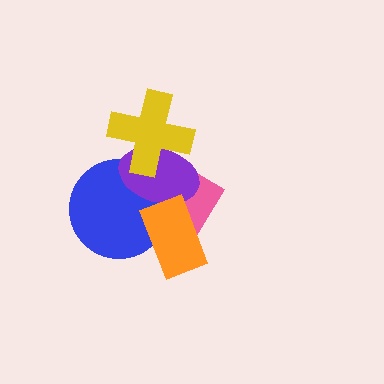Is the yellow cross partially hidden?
No, no other shape covers it.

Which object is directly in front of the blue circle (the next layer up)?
The purple ellipse is directly in front of the blue circle.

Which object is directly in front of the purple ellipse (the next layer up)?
The yellow cross is directly in front of the purple ellipse.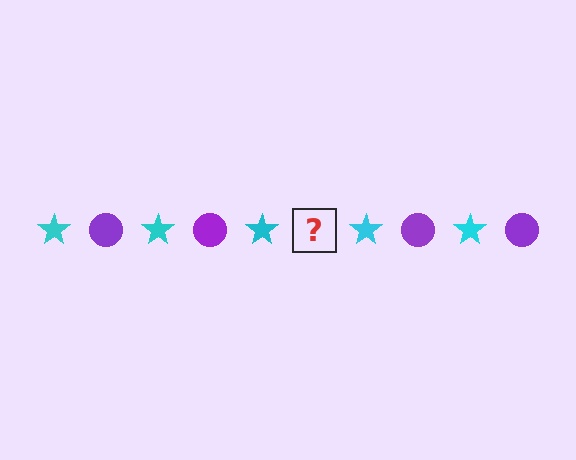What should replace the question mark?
The question mark should be replaced with a purple circle.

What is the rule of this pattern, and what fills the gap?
The rule is that the pattern alternates between cyan star and purple circle. The gap should be filled with a purple circle.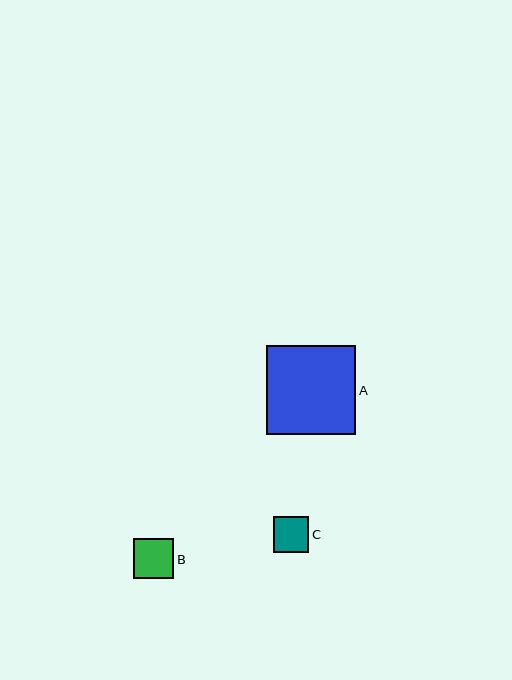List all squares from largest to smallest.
From largest to smallest: A, B, C.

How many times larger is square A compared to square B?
Square A is approximately 2.2 times the size of square B.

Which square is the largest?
Square A is the largest with a size of approximately 90 pixels.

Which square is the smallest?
Square C is the smallest with a size of approximately 36 pixels.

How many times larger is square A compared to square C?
Square A is approximately 2.5 times the size of square C.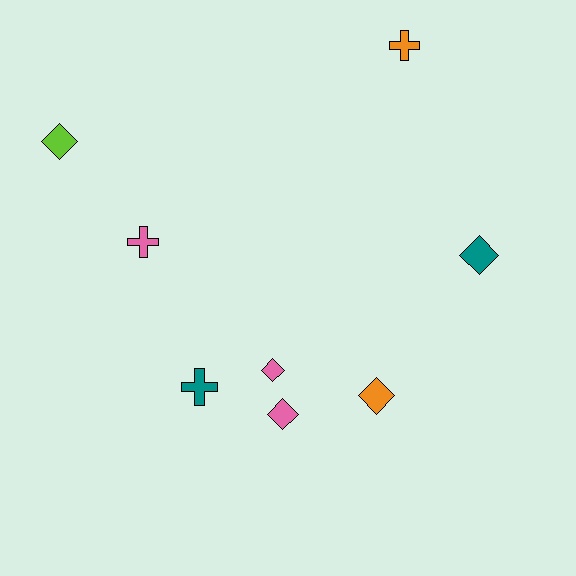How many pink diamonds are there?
There are 2 pink diamonds.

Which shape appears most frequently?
Diamond, with 5 objects.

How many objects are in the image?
There are 8 objects.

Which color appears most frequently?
Pink, with 3 objects.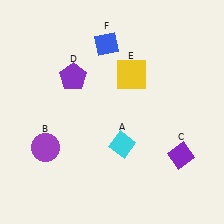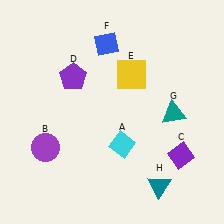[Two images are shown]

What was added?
A teal triangle (G), a teal triangle (H) were added in Image 2.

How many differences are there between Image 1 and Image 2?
There are 2 differences between the two images.